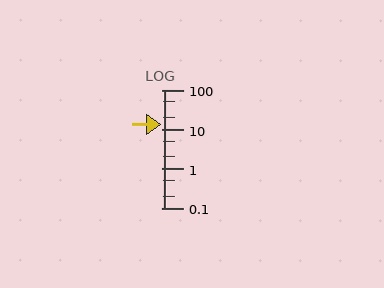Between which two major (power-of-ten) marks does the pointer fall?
The pointer is between 10 and 100.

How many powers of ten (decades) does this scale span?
The scale spans 3 decades, from 0.1 to 100.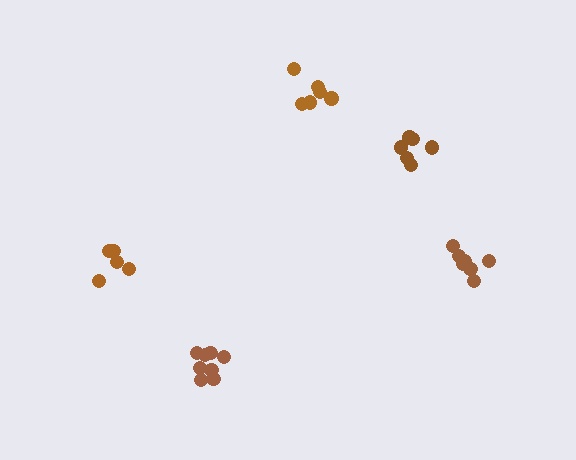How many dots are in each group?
Group 1: 6 dots, Group 2: 8 dots, Group 3: 6 dots, Group 4: 7 dots, Group 5: 5 dots (32 total).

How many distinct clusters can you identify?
There are 5 distinct clusters.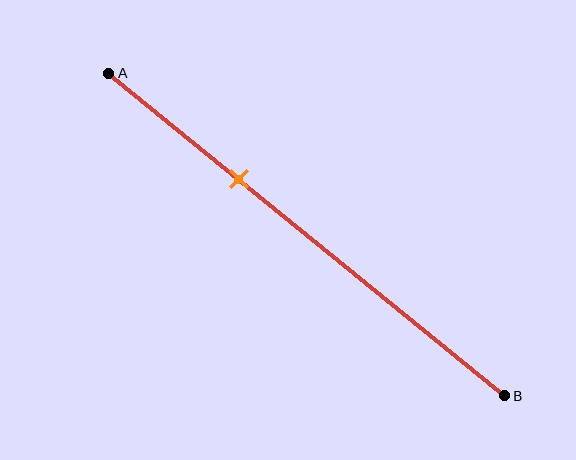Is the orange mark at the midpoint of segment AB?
No, the mark is at about 35% from A, not at the 50% midpoint.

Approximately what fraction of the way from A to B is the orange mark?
The orange mark is approximately 35% of the way from A to B.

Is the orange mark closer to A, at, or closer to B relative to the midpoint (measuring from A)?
The orange mark is closer to point A than the midpoint of segment AB.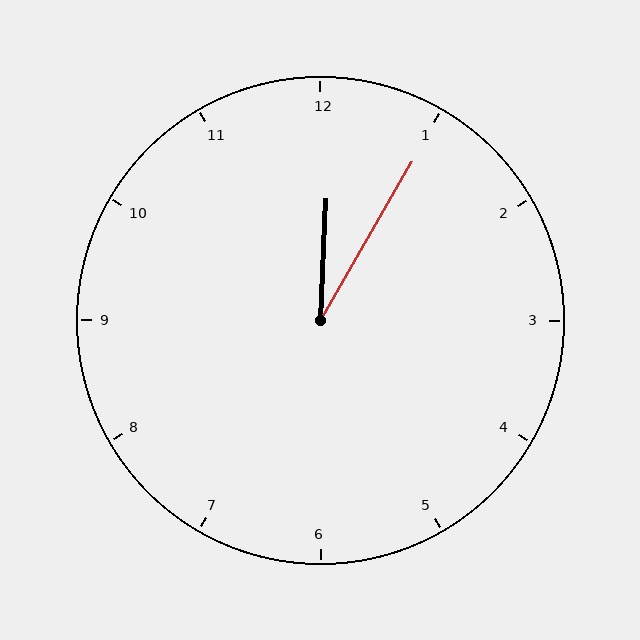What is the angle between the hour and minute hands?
Approximately 28 degrees.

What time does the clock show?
12:05.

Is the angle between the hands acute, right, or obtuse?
It is acute.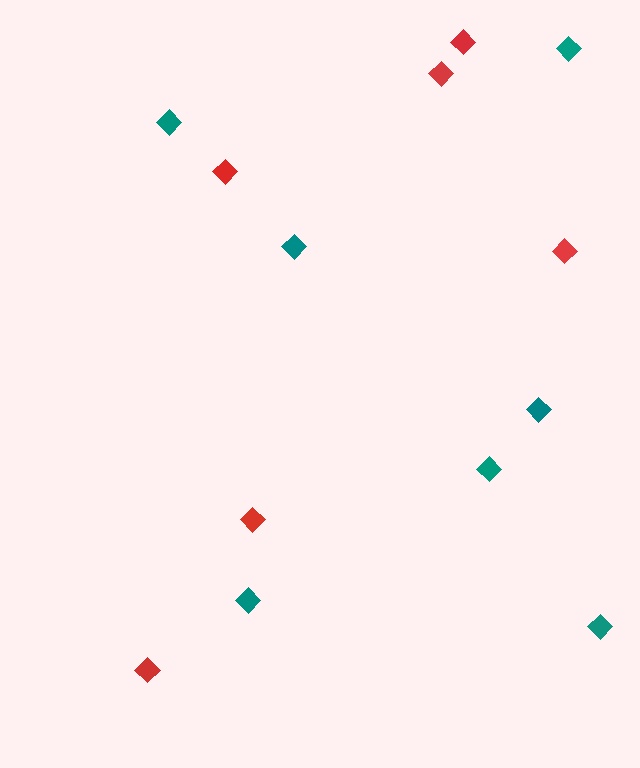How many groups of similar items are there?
There are 2 groups: one group of red diamonds (6) and one group of teal diamonds (7).